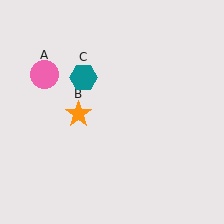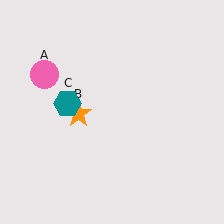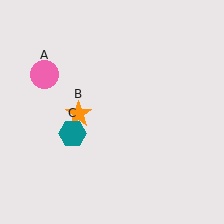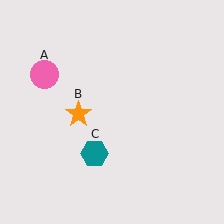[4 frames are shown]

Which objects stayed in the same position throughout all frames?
Pink circle (object A) and orange star (object B) remained stationary.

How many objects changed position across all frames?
1 object changed position: teal hexagon (object C).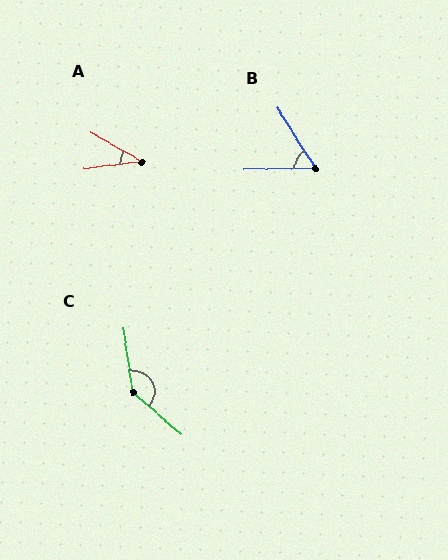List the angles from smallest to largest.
A (37°), B (59°), C (139°).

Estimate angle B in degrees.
Approximately 59 degrees.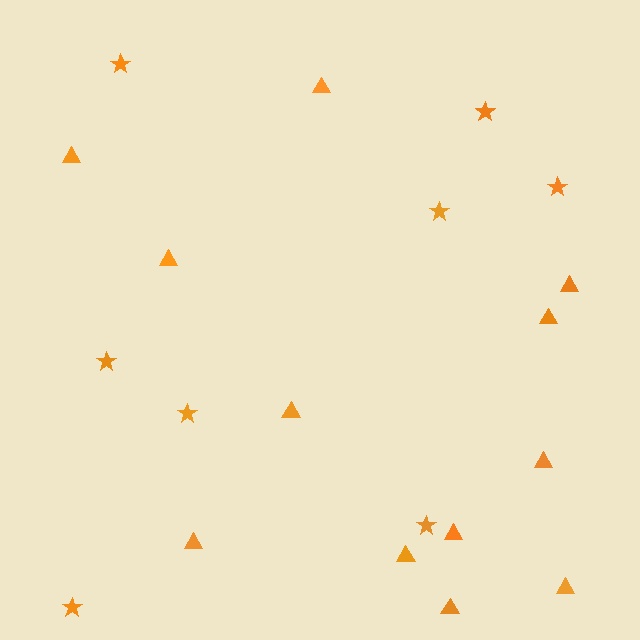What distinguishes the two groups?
There are 2 groups: one group of triangles (12) and one group of stars (8).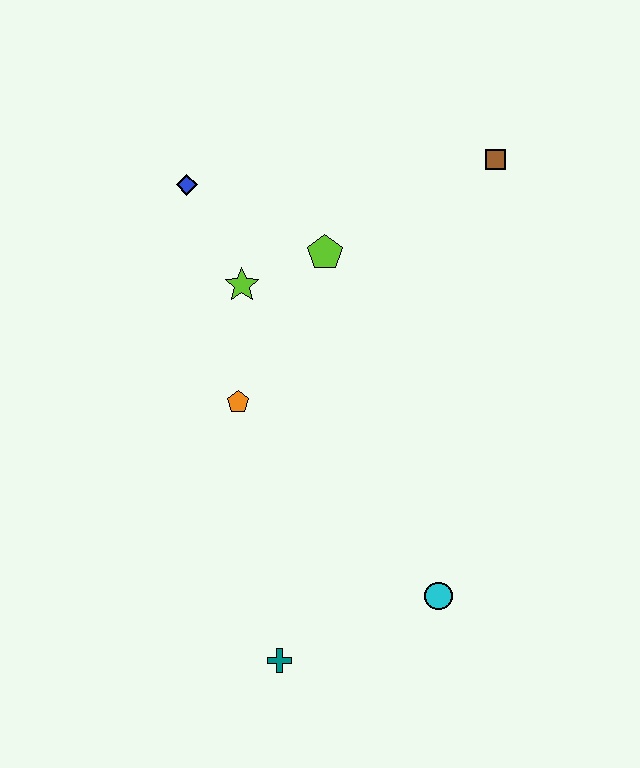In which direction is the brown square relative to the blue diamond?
The brown square is to the right of the blue diamond.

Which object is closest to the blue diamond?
The lime star is closest to the blue diamond.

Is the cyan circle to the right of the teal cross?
Yes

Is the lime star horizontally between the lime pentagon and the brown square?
No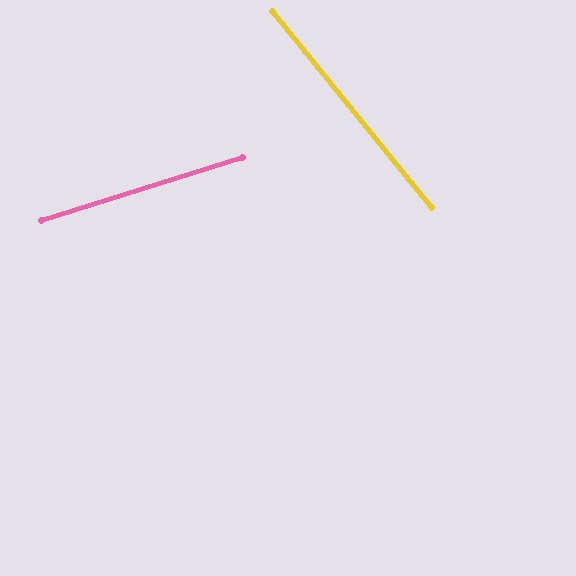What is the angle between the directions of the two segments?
Approximately 69 degrees.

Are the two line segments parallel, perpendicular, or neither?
Neither parallel nor perpendicular — they differ by about 69°.